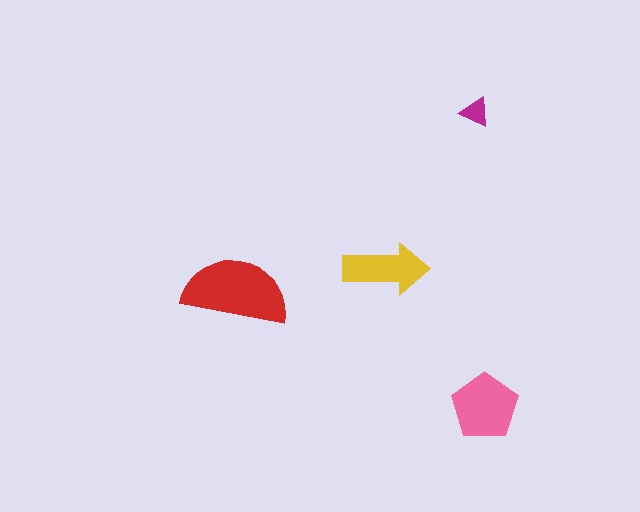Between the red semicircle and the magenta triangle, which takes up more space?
The red semicircle.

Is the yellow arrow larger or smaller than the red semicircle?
Smaller.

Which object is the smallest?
The magenta triangle.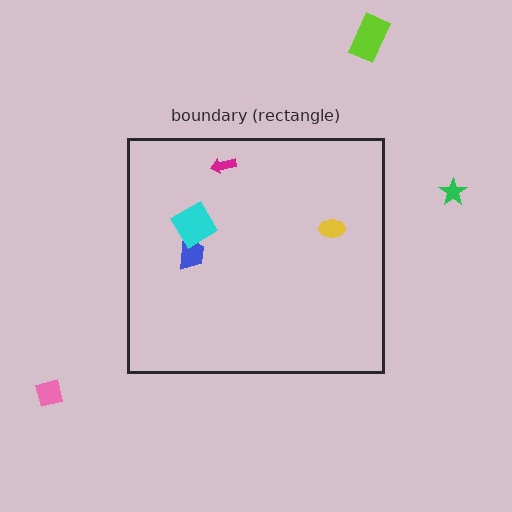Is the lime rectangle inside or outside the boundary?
Outside.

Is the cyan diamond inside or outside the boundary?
Inside.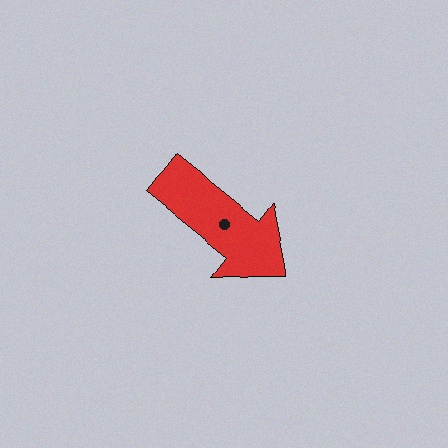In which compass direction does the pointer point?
Southeast.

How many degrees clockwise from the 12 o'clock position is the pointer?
Approximately 129 degrees.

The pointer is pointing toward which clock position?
Roughly 4 o'clock.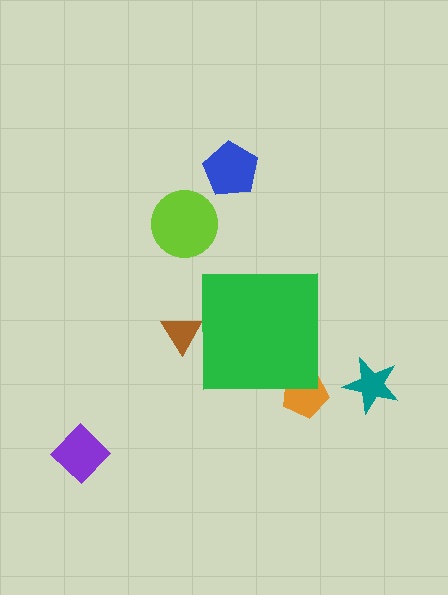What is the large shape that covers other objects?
A green square.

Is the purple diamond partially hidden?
No, the purple diamond is fully visible.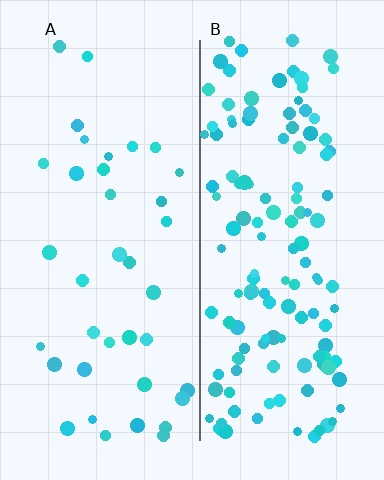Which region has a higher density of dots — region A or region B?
B (the right).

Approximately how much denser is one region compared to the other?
Approximately 3.5× — region B over region A.